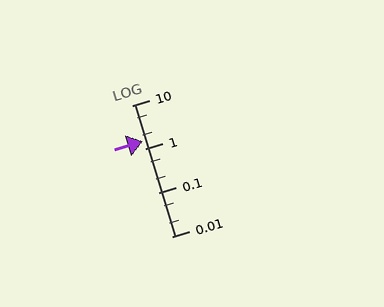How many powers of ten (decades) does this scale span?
The scale spans 3 decades, from 0.01 to 10.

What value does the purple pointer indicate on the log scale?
The pointer indicates approximately 1.5.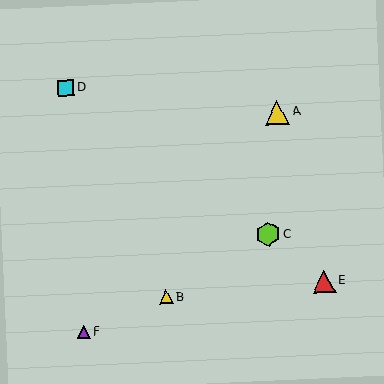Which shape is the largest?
The yellow triangle (labeled A) is the largest.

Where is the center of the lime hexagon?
The center of the lime hexagon is at (268, 234).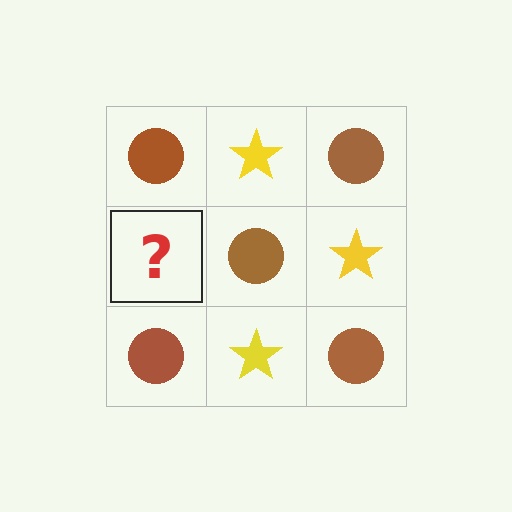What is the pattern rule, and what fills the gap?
The rule is that it alternates brown circle and yellow star in a checkerboard pattern. The gap should be filled with a yellow star.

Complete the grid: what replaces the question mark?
The question mark should be replaced with a yellow star.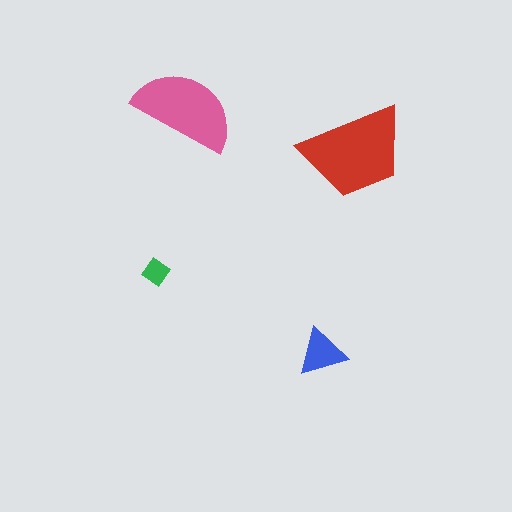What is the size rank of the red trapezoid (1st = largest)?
1st.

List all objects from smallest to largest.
The green diamond, the blue triangle, the pink semicircle, the red trapezoid.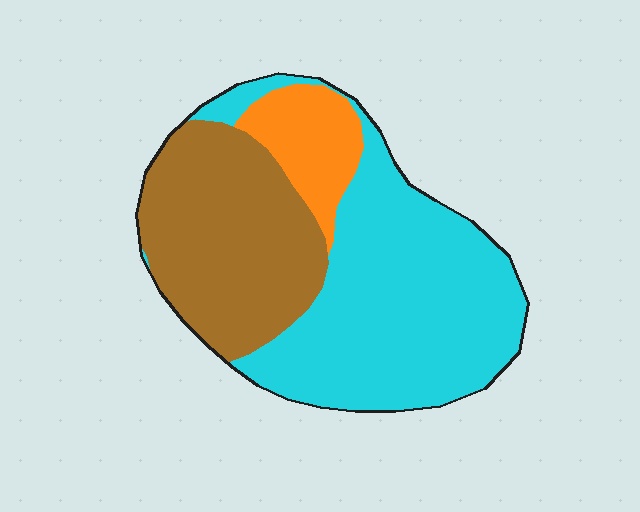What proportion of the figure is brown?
Brown covers around 35% of the figure.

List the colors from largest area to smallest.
From largest to smallest: cyan, brown, orange.